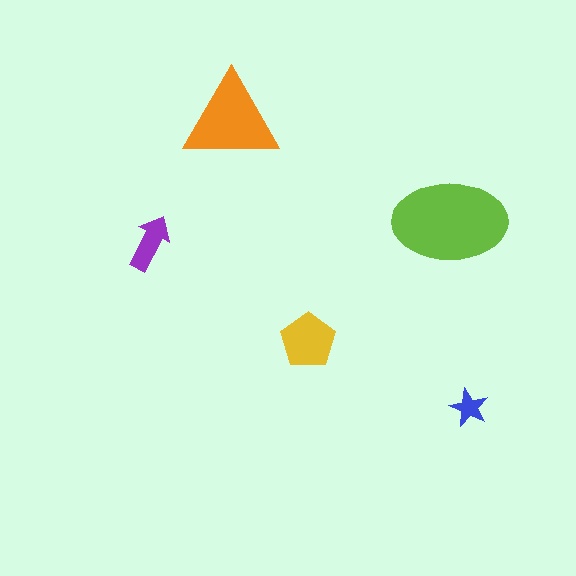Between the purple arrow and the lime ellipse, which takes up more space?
The lime ellipse.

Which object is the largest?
The lime ellipse.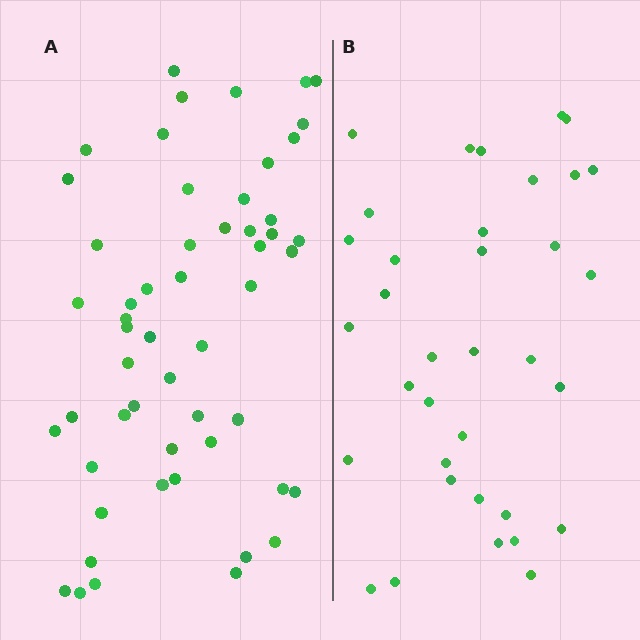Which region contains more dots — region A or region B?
Region A (the left region) has more dots.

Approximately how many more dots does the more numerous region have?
Region A has approximately 20 more dots than region B.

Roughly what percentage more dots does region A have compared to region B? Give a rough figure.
About 55% more.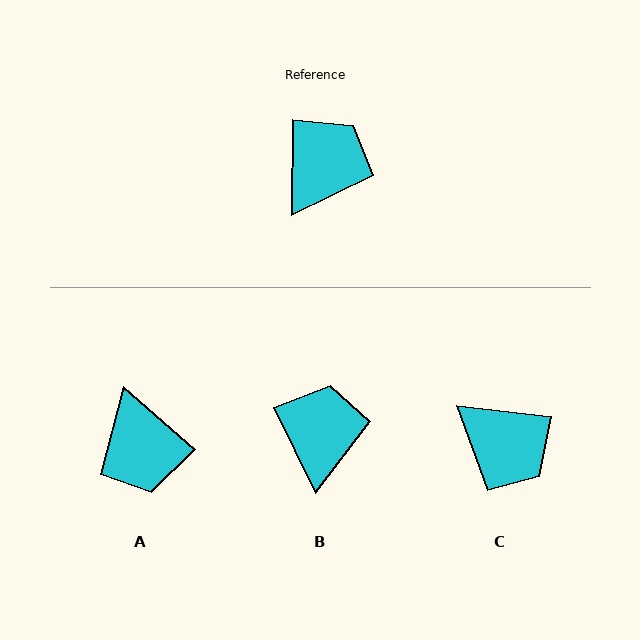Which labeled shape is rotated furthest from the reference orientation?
A, about 131 degrees away.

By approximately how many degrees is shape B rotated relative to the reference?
Approximately 26 degrees counter-clockwise.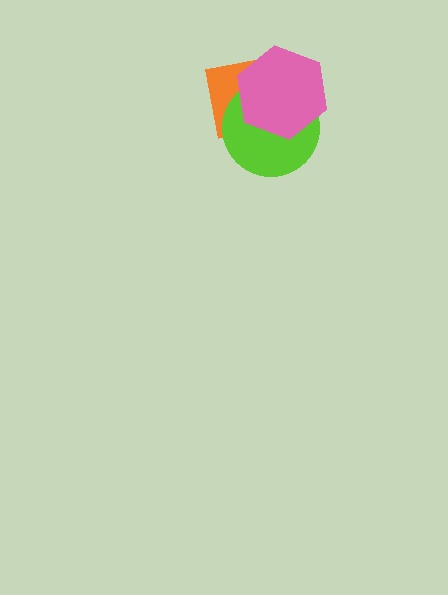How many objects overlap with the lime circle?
2 objects overlap with the lime circle.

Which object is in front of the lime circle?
The pink hexagon is in front of the lime circle.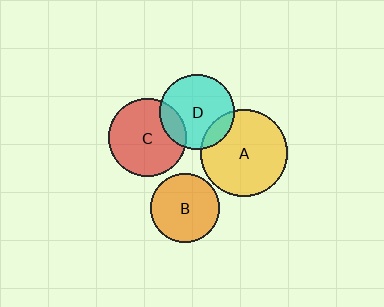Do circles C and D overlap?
Yes.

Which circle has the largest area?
Circle A (yellow).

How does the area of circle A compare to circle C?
Approximately 1.2 times.